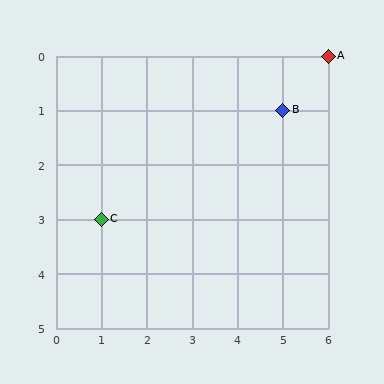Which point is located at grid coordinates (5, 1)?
Point B is at (5, 1).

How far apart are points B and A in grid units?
Points B and A are 1 column and 1 row apart (about 1.4 grid units diagonally).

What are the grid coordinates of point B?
Point B is at grid coordinates (5, 1).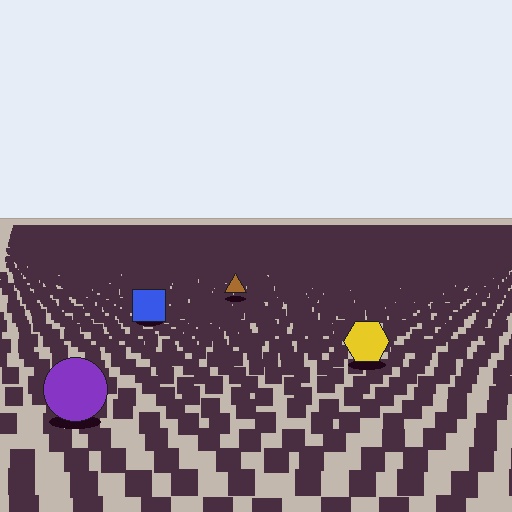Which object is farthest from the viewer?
The brown triangle is farthest from the viewer. It appears smaller and the ground texture around it is denser.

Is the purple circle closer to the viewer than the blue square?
Yes. The purple circle is closer — you can tell from the texture gradient: the ground texture is coarser near it.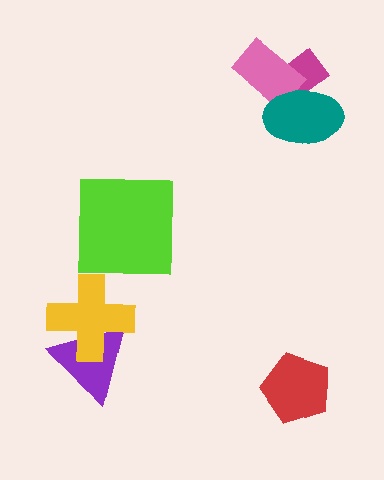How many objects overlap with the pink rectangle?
2 objects overlap with the pink rectangle.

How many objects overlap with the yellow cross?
1 object overlaps with the yellow cross.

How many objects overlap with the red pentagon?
0 objects overlap with the red pentagon.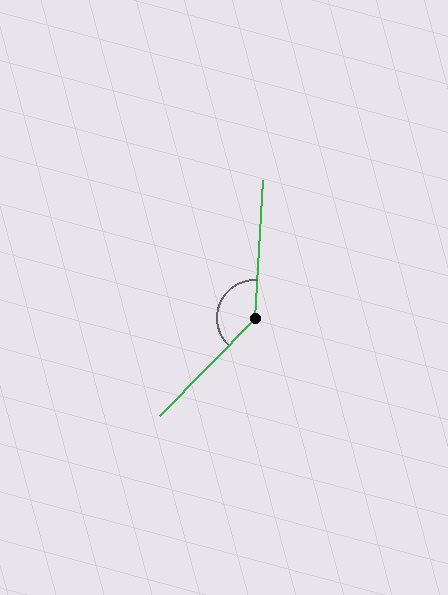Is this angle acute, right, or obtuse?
It is obtuse.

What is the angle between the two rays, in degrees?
Approximately 139 degrees.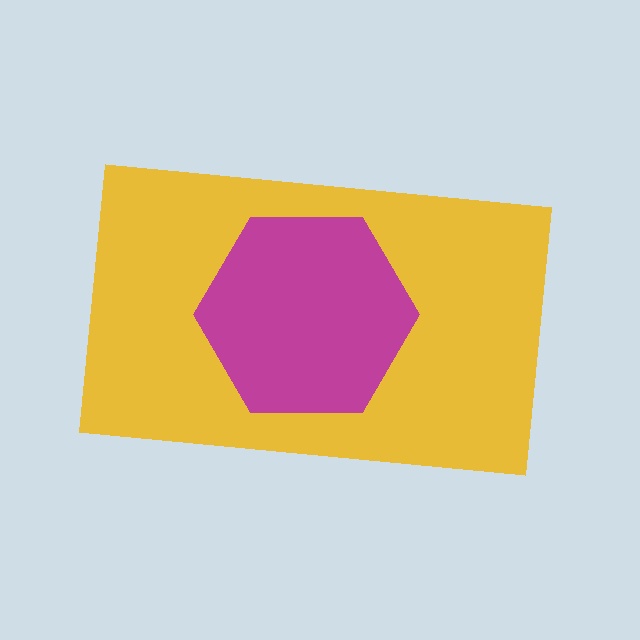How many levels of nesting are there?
2.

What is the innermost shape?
The magenta hexagon.